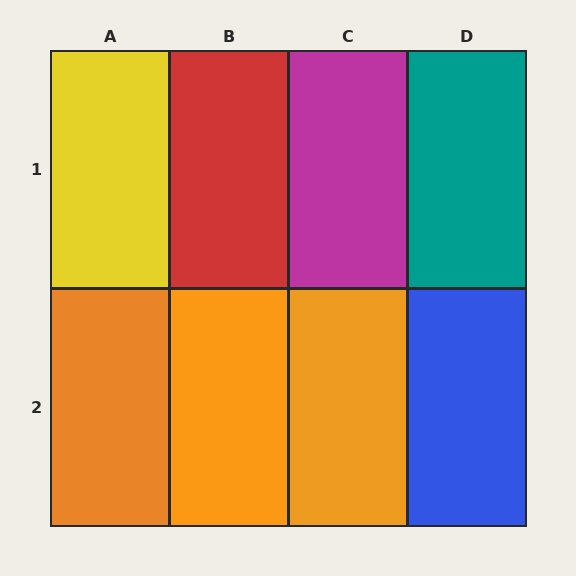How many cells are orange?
3 cells are orange.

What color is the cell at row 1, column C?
Magenta.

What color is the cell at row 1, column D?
Teal.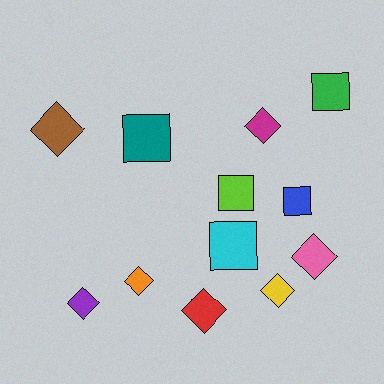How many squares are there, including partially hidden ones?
There are 5 squares.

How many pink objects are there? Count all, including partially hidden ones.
There is 1 pink object.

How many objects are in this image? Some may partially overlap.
There are 12 objects.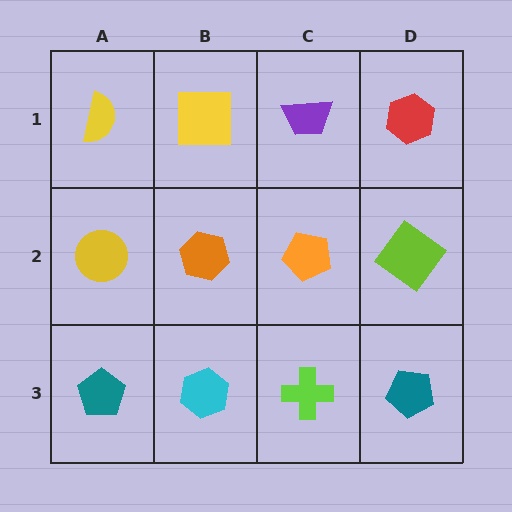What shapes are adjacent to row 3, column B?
An orange hexagon (row 2, column B), a teal pentagon (row 3, column A), a lime cross (row 3, column C).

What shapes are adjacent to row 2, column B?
A yellow square (row 1, column B), a cyan hexagon (row 3, column B), a yellow circle (row 2, column A), an orange pentagon (row 2, column C).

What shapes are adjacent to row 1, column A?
A yellow circle (row 2, column A), a yellow square (row 1, column B).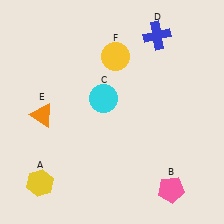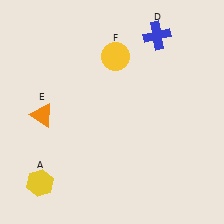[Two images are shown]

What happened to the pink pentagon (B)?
The pink pentagon (B) was removed in Image 2. It was in the bottom-right area of Image 1.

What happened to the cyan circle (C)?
The cyan circle (C) was removed in Image 2. It was in the top-left area of Image 1.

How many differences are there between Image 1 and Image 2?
There are 2 differences between the two images.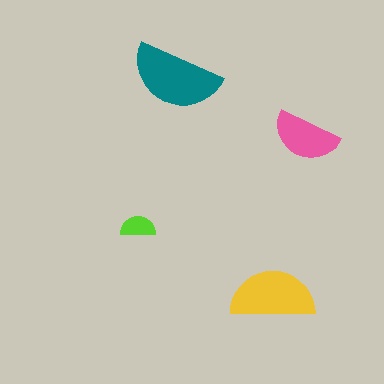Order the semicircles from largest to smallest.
the teal one, the yellow one, the pink one, the lime one.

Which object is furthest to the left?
The lime semicircle is leftmost.